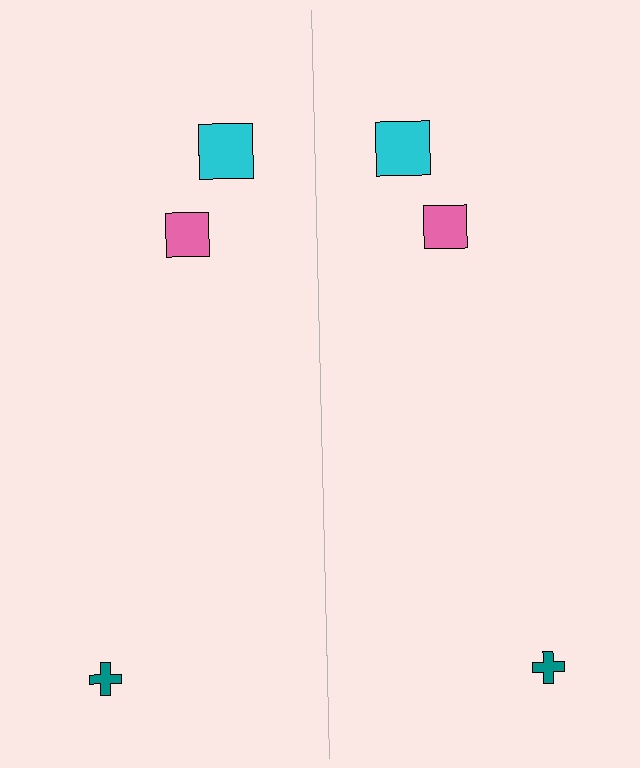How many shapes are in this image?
There are 6 shapes in this image.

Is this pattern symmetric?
Yes, this pattern has bilateral (reflection) symmetry.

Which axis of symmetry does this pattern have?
The pattern has a vertical axis of symmetry running through the center of the image.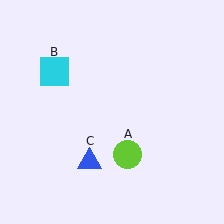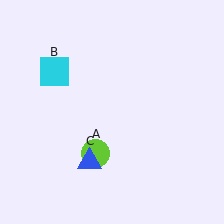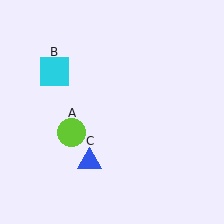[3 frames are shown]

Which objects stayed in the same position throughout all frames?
Cyan square (object B) and blue triangle (object C) remained stationary.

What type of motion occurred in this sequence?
The lime circle (object A) rotated clockwise around the center of the scene.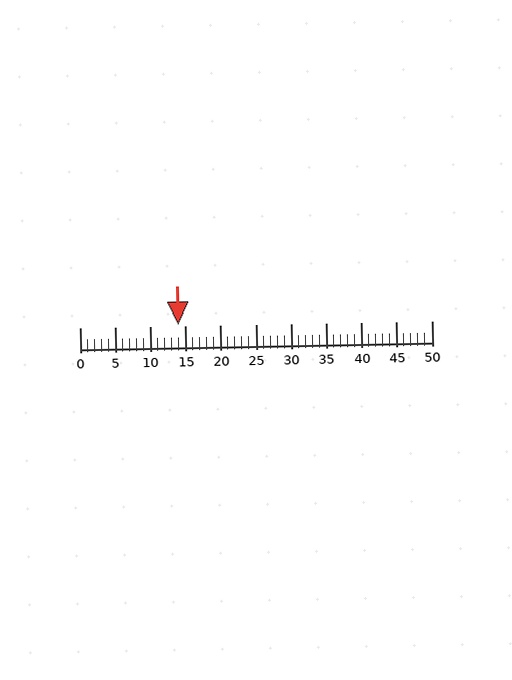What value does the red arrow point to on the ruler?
The red arrow points to approximately 14.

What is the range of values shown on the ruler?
The ruler shows values from 0 to 50.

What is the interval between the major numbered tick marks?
The major tick marks are spaced 5 units apart.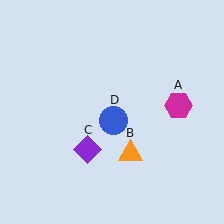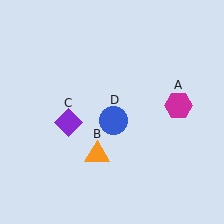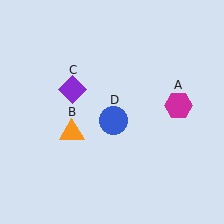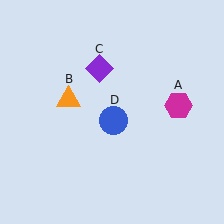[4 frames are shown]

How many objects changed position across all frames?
2 objects changed position: orange triangle (object B), purple diamond (object C).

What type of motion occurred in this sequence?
The orange triangle (object B), purple diamond (object C) rotated clockwise around the center of the scene.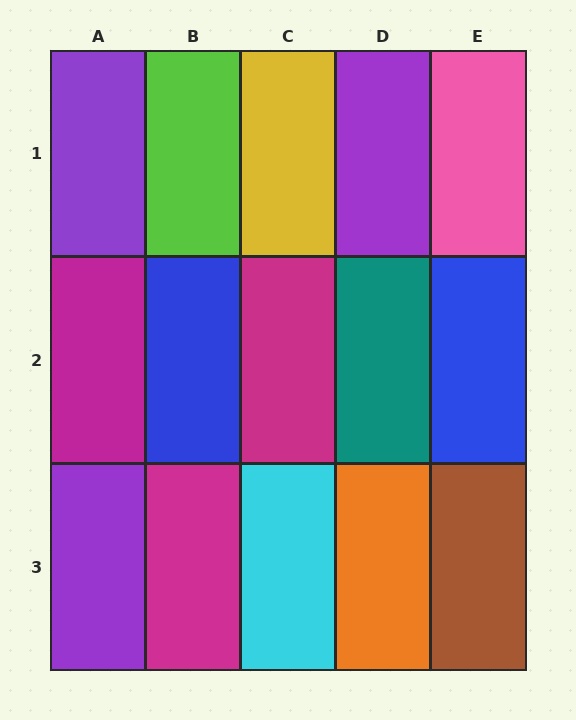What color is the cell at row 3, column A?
Purple.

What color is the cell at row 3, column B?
Magenta.